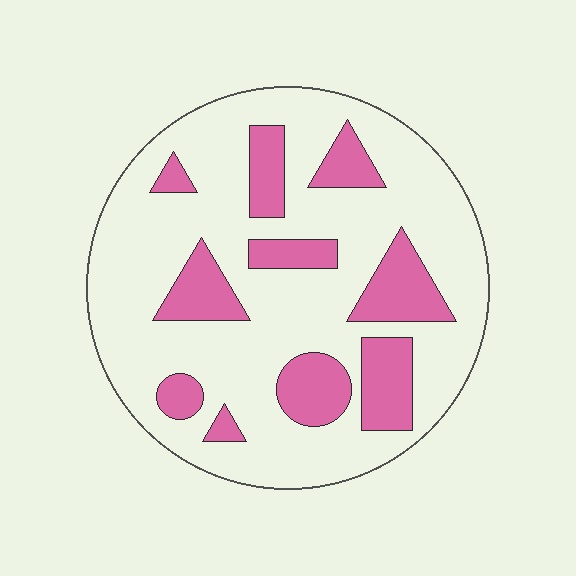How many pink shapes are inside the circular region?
10.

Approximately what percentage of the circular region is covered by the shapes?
Approximately 25%.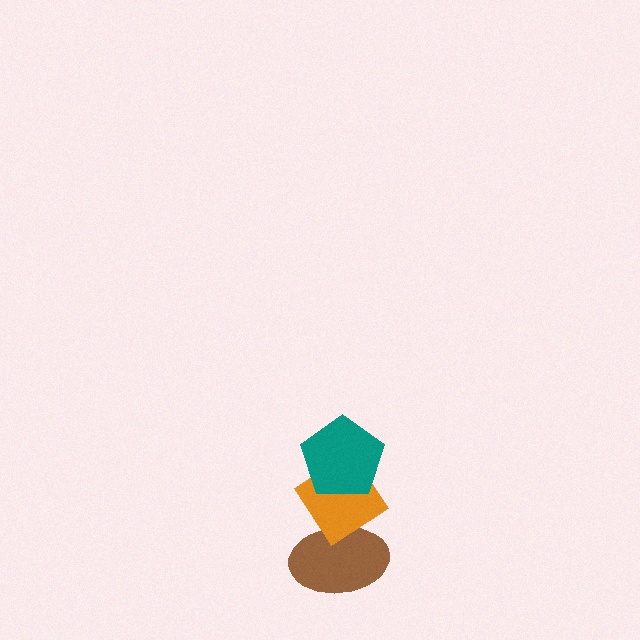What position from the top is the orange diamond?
The orange diamond is 2nd from the top.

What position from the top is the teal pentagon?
The teal pentagon is 1st from the top.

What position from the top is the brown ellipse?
The brown ellipse is 3rd from the top.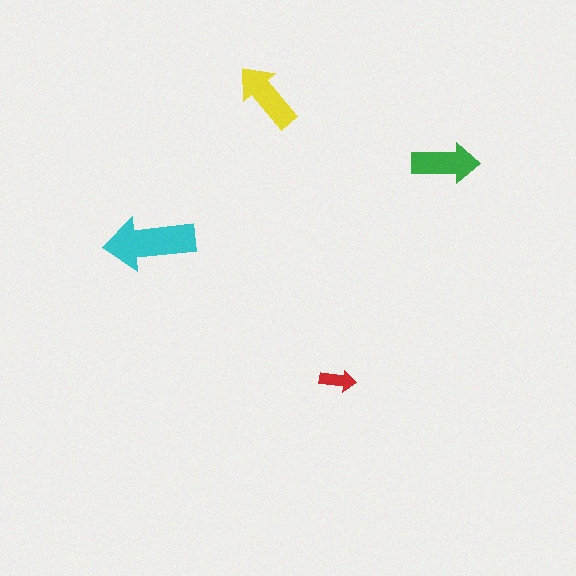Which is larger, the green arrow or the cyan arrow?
The cyan one.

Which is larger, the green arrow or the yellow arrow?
The yellow one.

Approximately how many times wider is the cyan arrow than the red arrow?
About 2.5 times wider.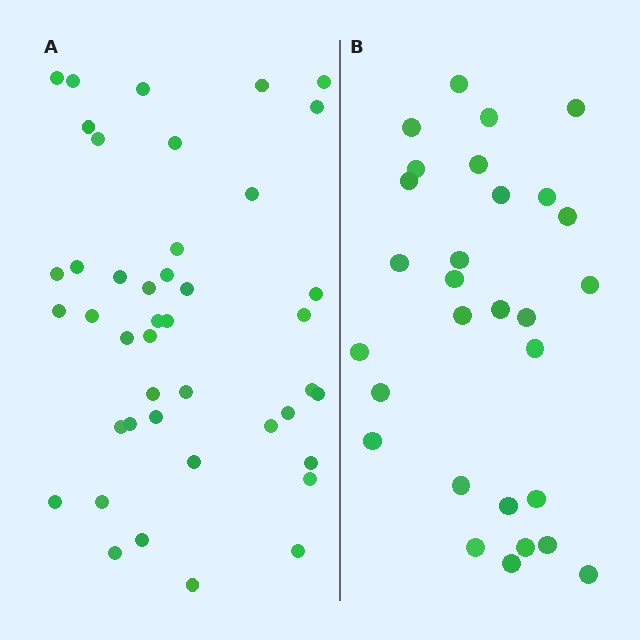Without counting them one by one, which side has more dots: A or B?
Region A (the left region) has more dots.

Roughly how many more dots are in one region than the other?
Region A has approximately 15 more dots than region B.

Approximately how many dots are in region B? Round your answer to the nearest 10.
About 30 dots. (The exact count is 29, which rounds to 30.)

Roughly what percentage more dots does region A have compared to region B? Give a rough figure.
About 50% more.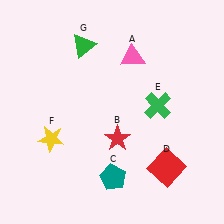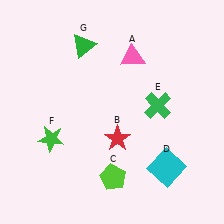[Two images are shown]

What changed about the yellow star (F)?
In Image 1, F is yellow. In Image 2, it changed to green.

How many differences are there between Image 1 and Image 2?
There are 3 differences between the two images.